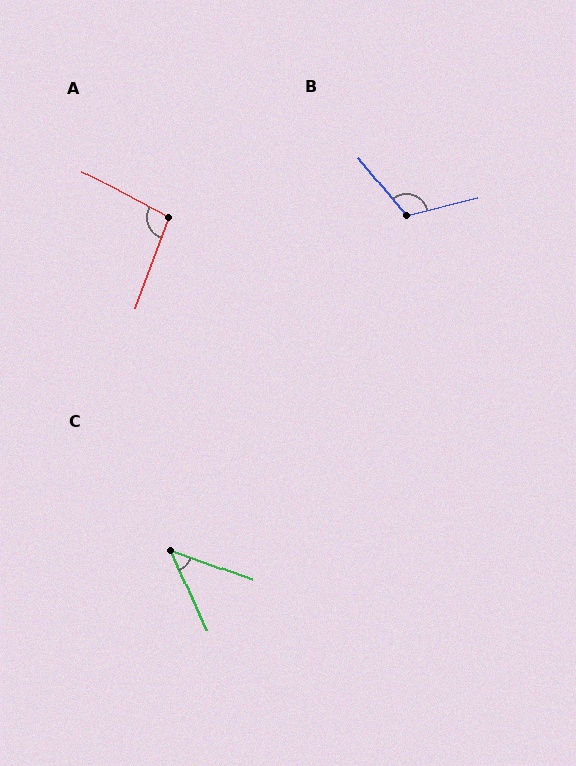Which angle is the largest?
B, at approximately 115 degrees.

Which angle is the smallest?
C, at approximately 46 degrees.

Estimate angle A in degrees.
Approximately 98 degrees.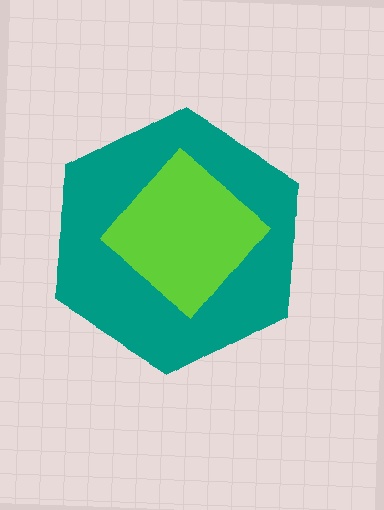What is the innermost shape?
The lime diamond.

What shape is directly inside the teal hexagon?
The lime diamond.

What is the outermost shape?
The teal hexagon.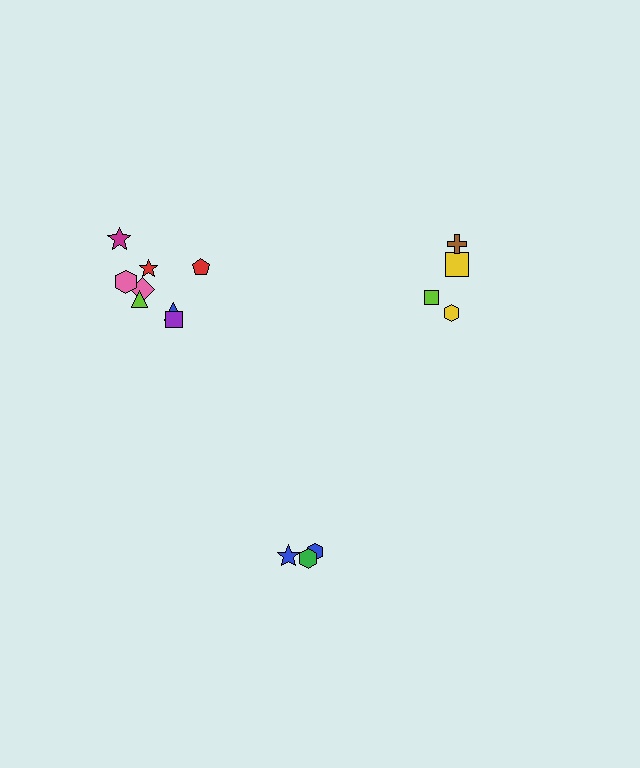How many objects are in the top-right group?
There are 4 objects.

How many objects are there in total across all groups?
There are 15 objects.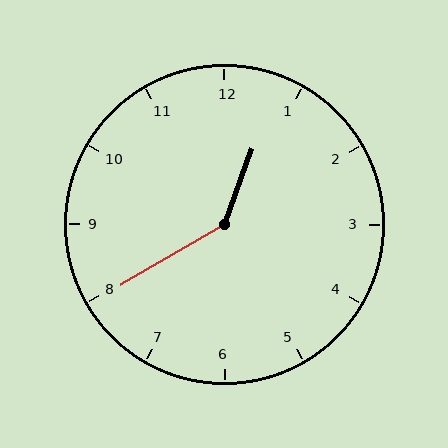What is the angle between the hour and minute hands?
Approximately 140 degrees.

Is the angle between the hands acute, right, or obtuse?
It is obtuse.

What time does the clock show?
12:40.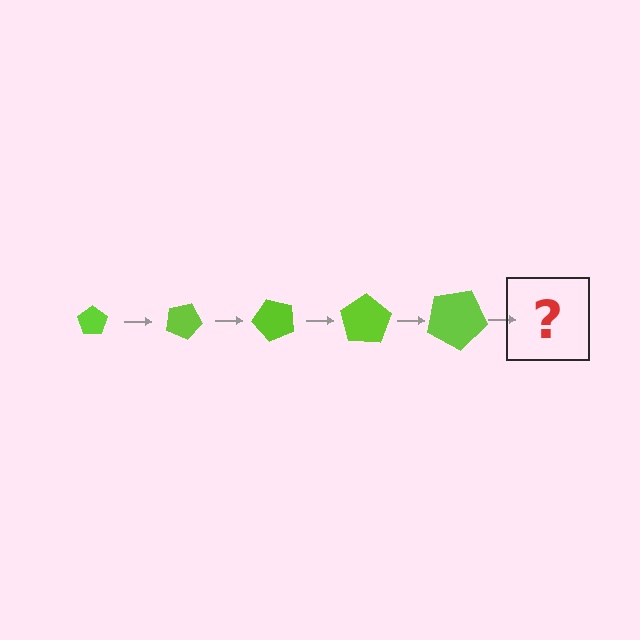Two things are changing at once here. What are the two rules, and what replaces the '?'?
The two rules are that the pentagon grows larger each step and it rotates 25 degrees each step. The '?' should be a pentagon, larger than the previous one and rotated 125 degrees from the start.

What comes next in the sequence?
The next element should be a pentagon, larger than the previous one and rotated 125 degrees from the start.